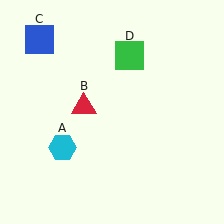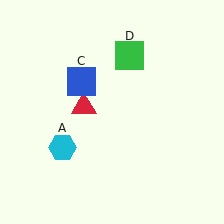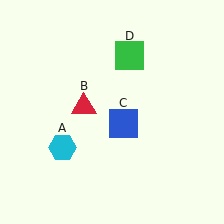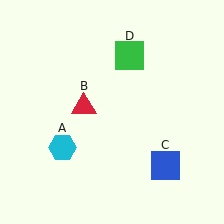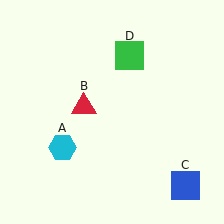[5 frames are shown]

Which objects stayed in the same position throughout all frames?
Cyan hexagon (object A) and red triangle (object B) and green square (object D) remained stationary.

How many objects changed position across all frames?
1 object changed position: blue square (object C).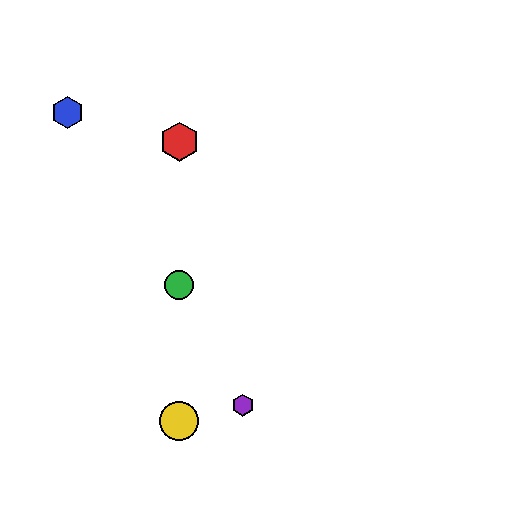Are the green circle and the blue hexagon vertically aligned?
No, the green circle is at x≈179 and the blue hexagon is at x≈67.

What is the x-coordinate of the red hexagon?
The red hexagon is at x≈179.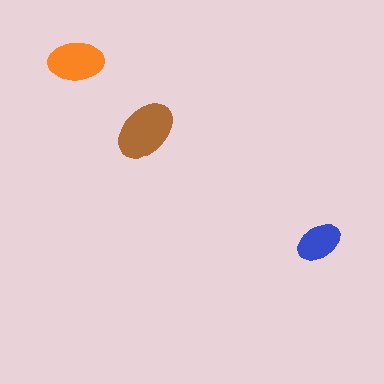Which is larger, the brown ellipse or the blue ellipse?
The brown one.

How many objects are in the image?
There are 3 objects in the image.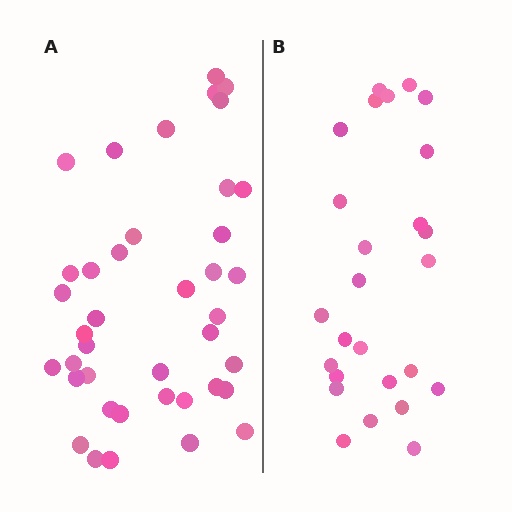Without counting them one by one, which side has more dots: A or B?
Region A (the left region) has more dots.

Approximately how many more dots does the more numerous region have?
Region A has approximately 15 more dots than region B.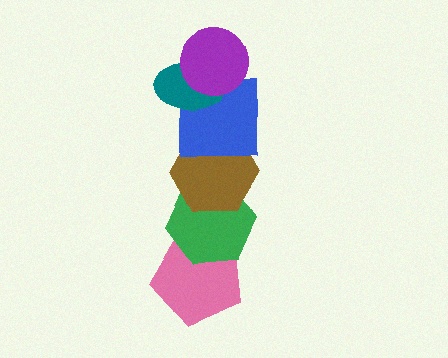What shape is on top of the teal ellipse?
The purple circle is on top of the teal ellipse.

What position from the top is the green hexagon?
The green hexagon is 5th from the top.